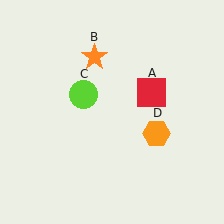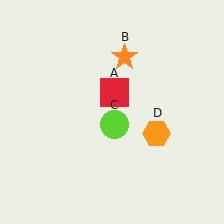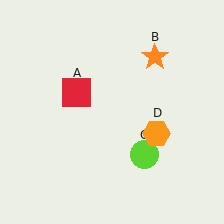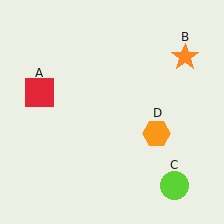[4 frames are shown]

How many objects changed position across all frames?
3 objects changed position: red square (object A), orange star (object B), lime circle (object C).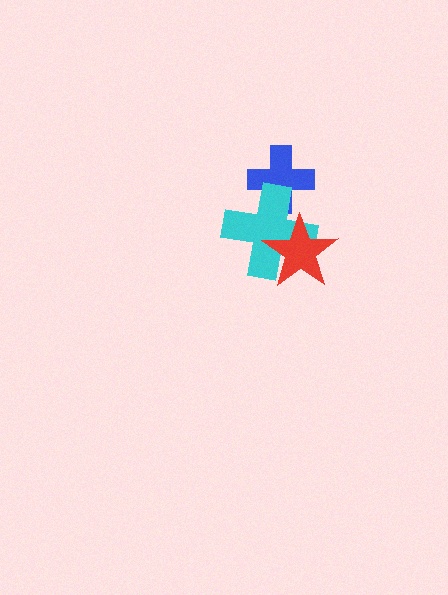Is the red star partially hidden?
No, no other shape covers it.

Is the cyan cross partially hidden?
Yes, it is partially covered by another shape.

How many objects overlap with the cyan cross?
2 objects overlap with the cyan cross.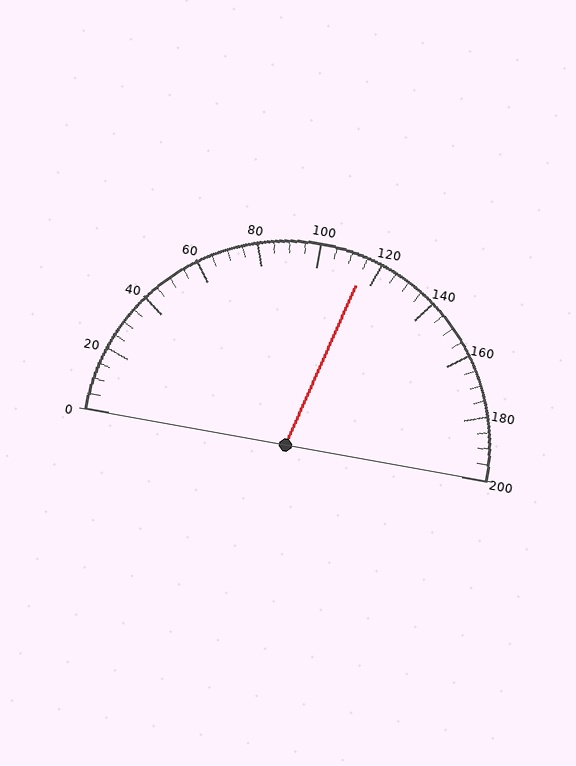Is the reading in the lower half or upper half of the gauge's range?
The reading is in the upper half of the range (0 to 200).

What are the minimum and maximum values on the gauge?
The gauge ranges from 0 to 200.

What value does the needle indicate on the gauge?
The needle indicates approximately 115.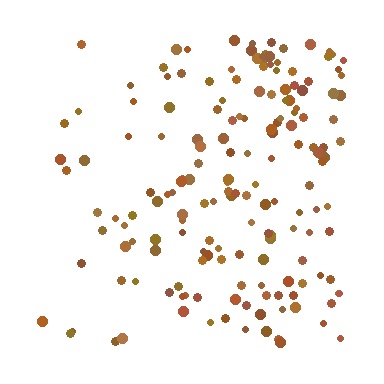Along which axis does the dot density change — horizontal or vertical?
Horizontal.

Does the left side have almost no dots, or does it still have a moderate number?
Still a moderate number, just noticeably fewer than the right.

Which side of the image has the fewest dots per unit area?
The left.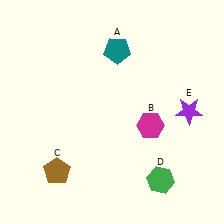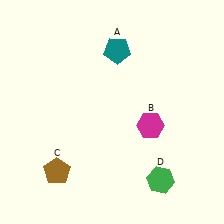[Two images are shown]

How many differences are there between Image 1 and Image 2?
There is 1 difference between the two images.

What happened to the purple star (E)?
The purple star (E) was removed in Image 2. It was in the top-right area of Image 1.